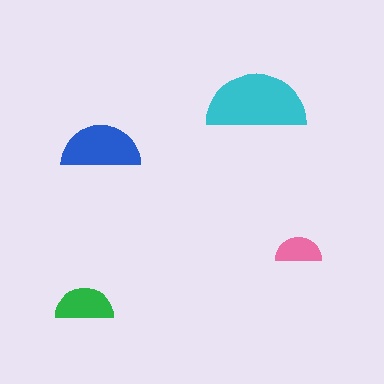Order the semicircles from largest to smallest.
the cyan one, the blue one, the green one, the pink one.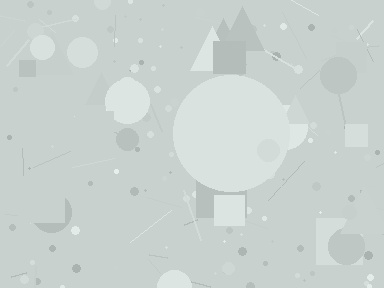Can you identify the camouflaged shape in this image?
The camouflaged shape is a circle.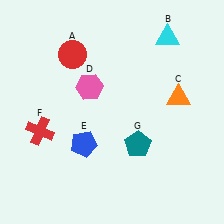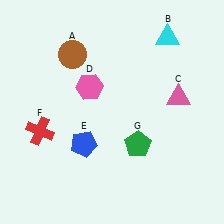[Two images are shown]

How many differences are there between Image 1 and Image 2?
There are 3 differences between the two images.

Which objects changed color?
A changed from red to brown. C changed from orange to pink. G changed from teal to green.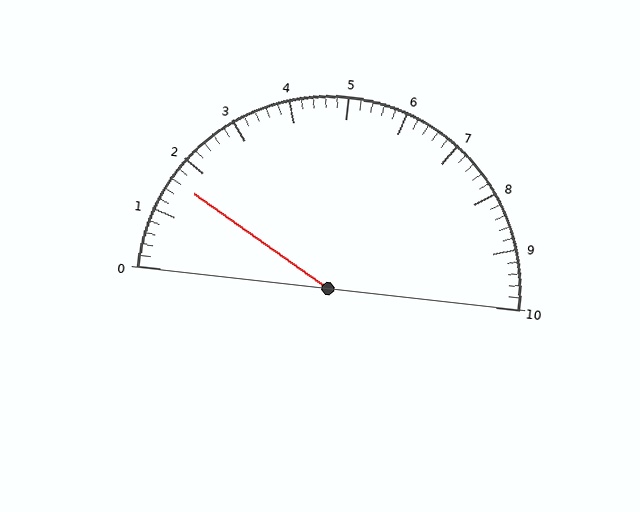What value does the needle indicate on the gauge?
The needle indicates approximately 1.6.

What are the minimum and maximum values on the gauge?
The gauge ranges from 0 to 10.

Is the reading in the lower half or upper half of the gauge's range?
The reading is in the lower half of the range (0 to 10).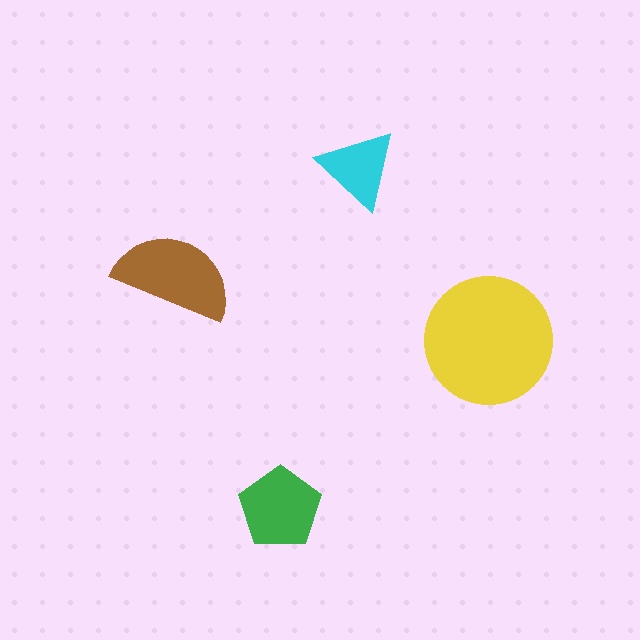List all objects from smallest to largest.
The cyan triangle, the green pentagon, the brown semicircle, the yellow circle.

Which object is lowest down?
The green pentagon is bottommost.